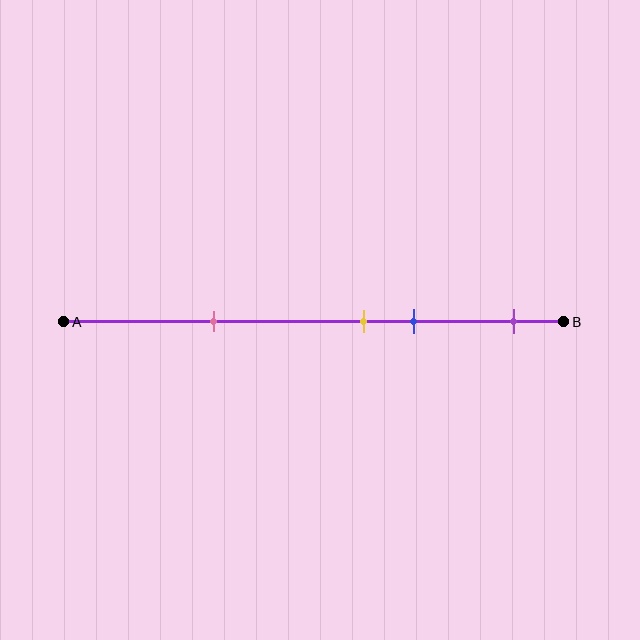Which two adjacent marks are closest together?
The yellow and blue marks are the closest adjacent pair.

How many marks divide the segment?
There are 4 marks dividing the segment.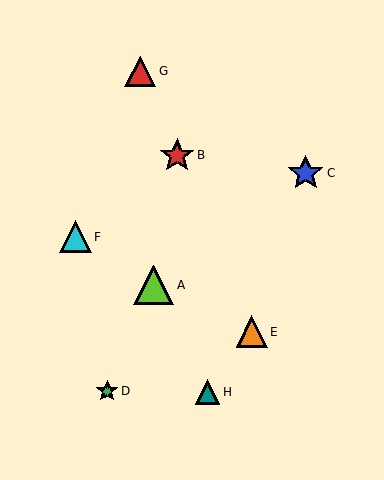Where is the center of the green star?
The center of the green star is at (107, 391).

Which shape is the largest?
The lime triangle (labeled A) is the largest.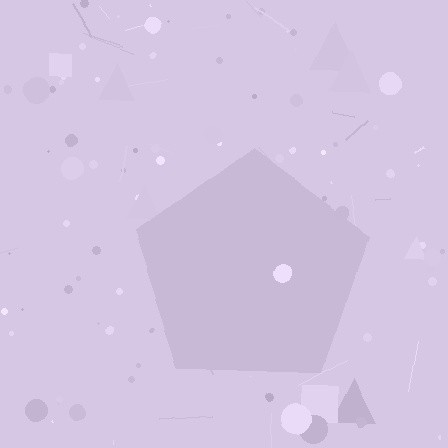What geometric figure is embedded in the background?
A pentagon is embedded in the background.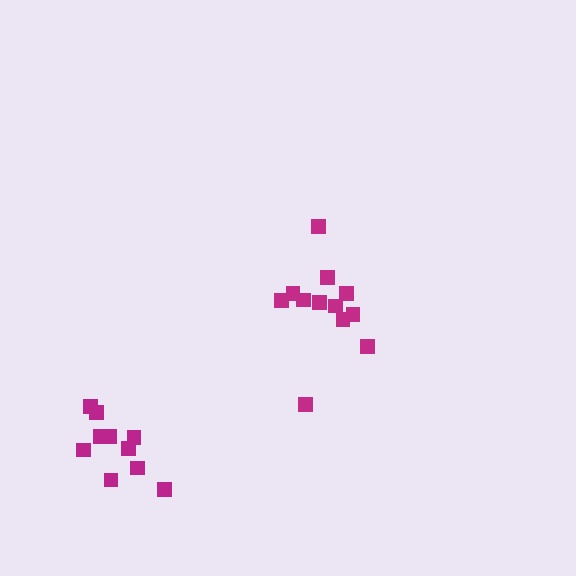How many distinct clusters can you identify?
There are 2 distinct clusters.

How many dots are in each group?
Group 1: 12 dots, Group 2: 10 dots (22 total).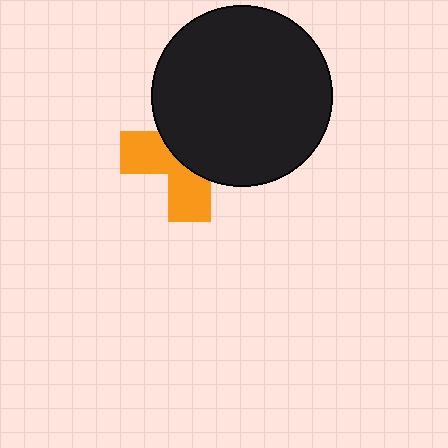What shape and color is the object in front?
The object in front is a black circle.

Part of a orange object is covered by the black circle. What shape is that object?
It is a cross.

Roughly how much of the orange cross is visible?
A small part of it is visible (roughly 42%).